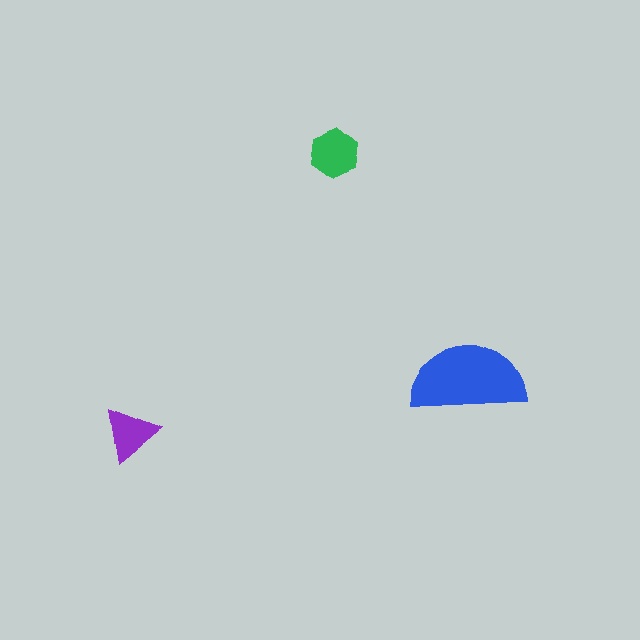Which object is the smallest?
The purple triangle.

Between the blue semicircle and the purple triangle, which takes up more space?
The blue semicircle.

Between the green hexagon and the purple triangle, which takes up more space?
The green hexagon.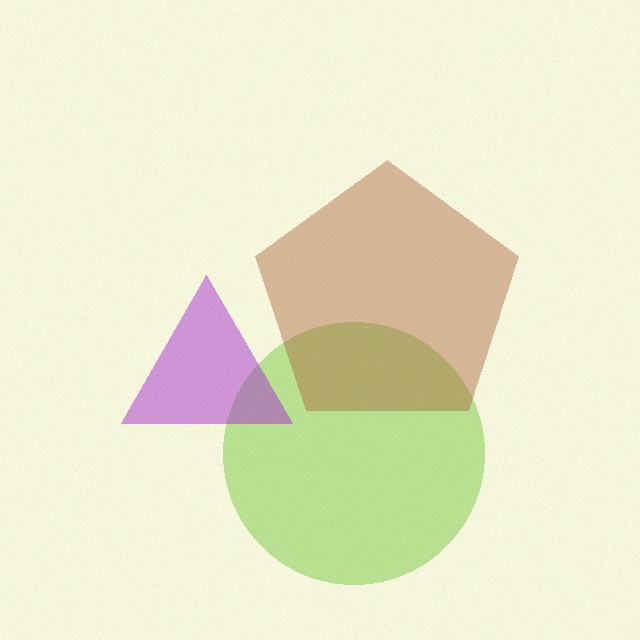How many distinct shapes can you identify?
There are 3 distinct shapes: a lime circle, a purple triangle, a brown pentagon.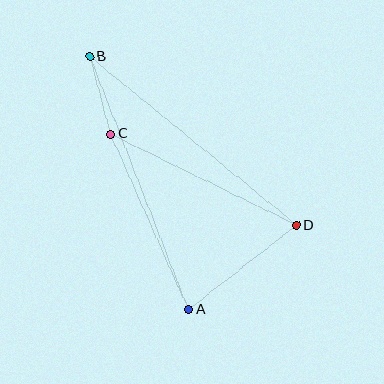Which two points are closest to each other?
Points B and C are closest to each other.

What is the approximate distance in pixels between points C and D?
The distance between C and D is approximately 207 pixels.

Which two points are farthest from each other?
Points A and B are farthest from each other.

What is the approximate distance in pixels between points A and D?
The distance between A and D is approximately 137 pixels.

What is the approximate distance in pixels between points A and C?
The distance between A and C is approximately 192 pixels.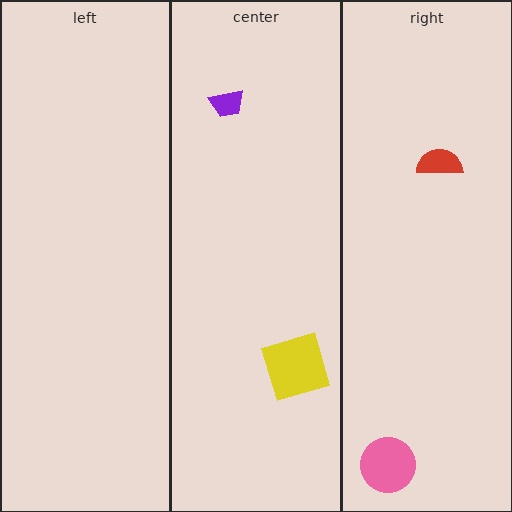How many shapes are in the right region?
2.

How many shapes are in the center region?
2.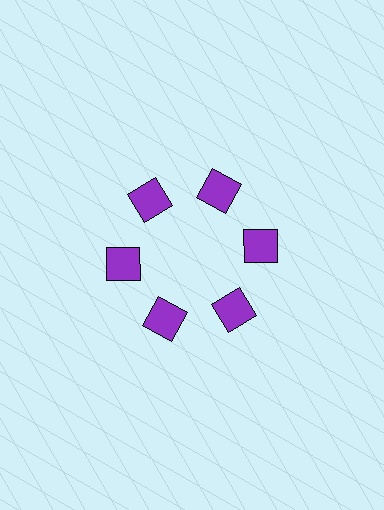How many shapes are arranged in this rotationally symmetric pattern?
There are 6 shapes, arranged in 6 groups of 1.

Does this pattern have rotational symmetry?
Yes, this pattern has 6-fold rotational symmetry. It looks the same after rotating 60 degrees around the center.